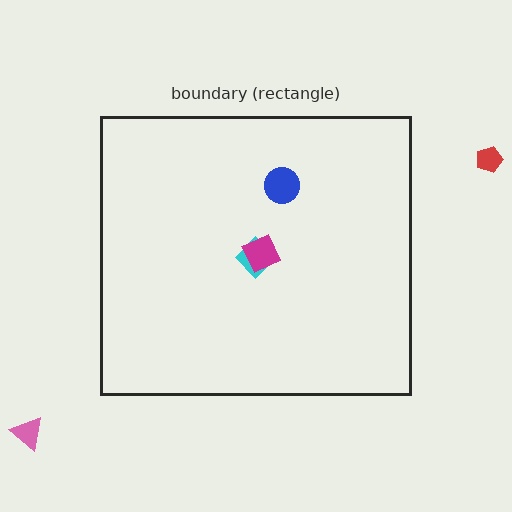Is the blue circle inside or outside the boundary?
Inside.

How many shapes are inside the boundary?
3 inside, 2 outside.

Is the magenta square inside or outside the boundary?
Inside.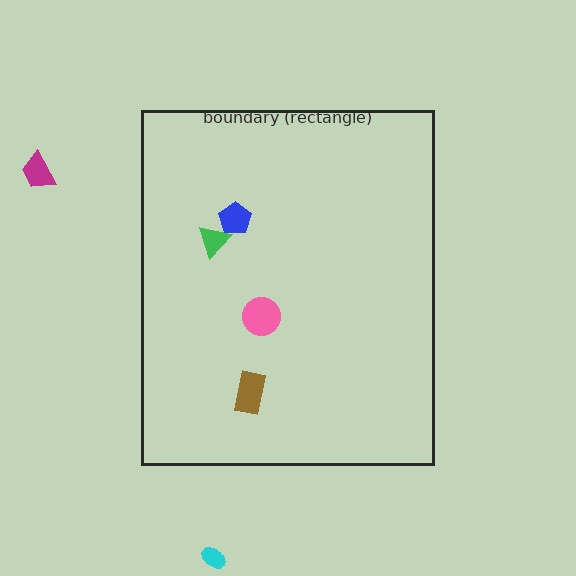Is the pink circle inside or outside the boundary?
Inside.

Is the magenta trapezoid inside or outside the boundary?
Outside.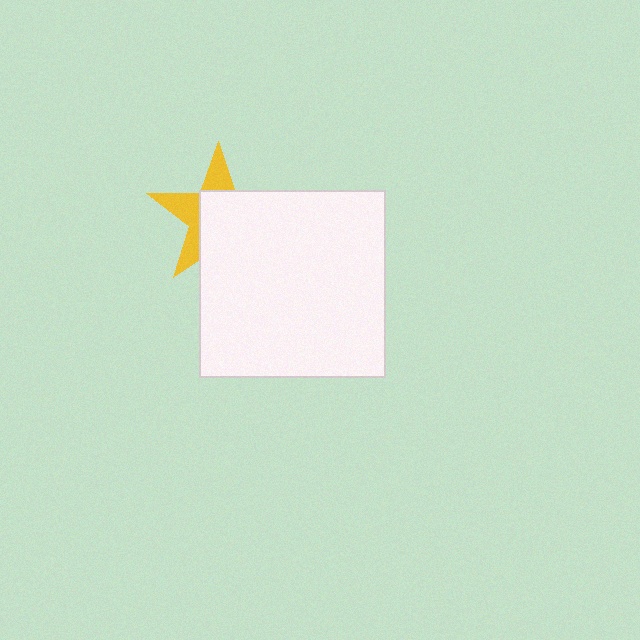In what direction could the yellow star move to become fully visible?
The yellow star could move toward the upper-left. That would shift it out from behind the white square entirely.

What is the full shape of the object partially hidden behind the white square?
The partially hidden object is a yellow star.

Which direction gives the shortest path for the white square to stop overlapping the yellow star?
Moving toward the lower-right gives the shortest separation.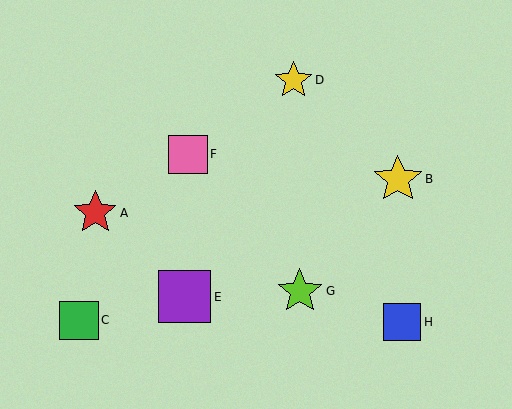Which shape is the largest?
The purple square (labeled E) is the largest.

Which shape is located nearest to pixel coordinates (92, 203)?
The red star (labeled A) at (95, 213) is nearest to that location.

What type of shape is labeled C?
Shape C is a green square.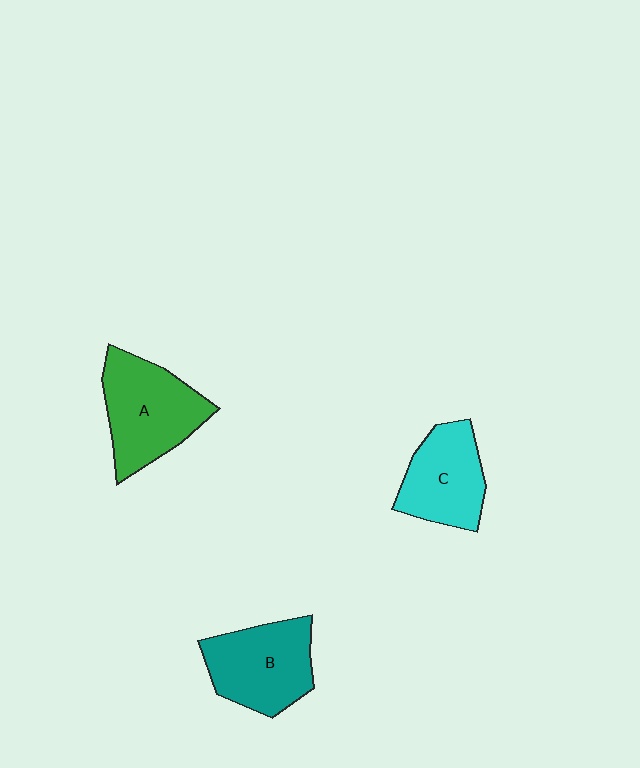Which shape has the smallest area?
Shape C (cyan).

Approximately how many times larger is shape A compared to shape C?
Approximately 1.3 times.